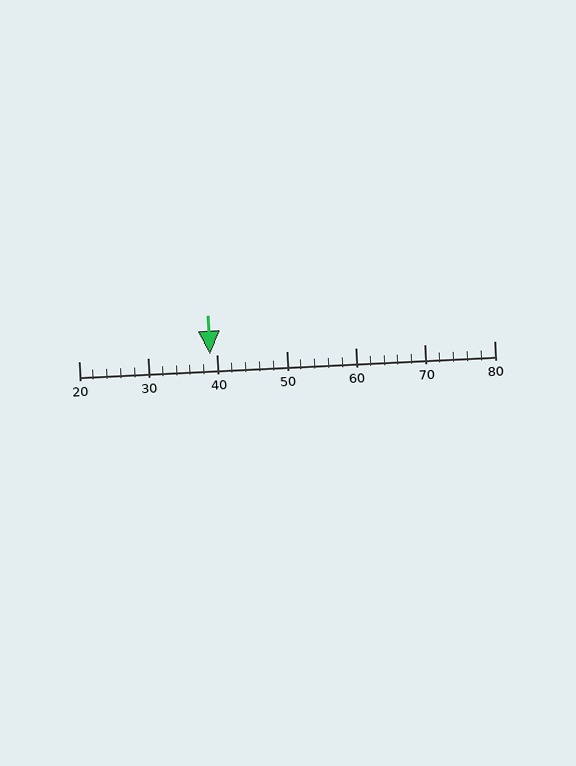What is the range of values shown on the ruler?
The ruler shows values from 20 to 80.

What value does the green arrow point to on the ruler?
The green arrow points to approximately 39.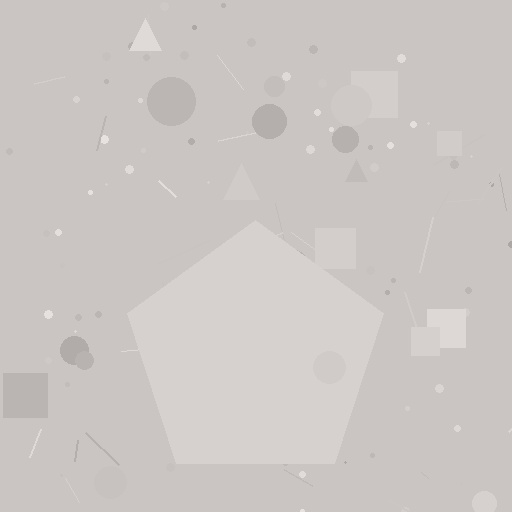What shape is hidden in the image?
A pentagon is hidden in the image.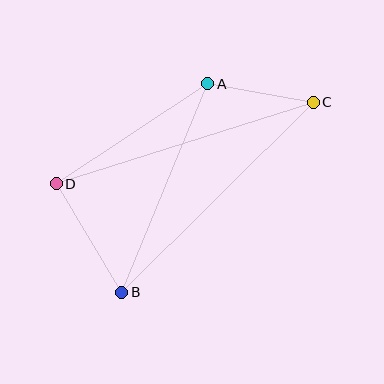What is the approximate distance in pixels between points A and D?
The distance between A and D is approximately 182 pixels.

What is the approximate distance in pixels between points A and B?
The distance between A and B is approximately 226 pixels.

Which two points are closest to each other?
Points A and C are closest to each other.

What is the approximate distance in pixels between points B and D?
The distance between B and D is approximately 127 pixels.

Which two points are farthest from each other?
Points B and C are farthest from each other.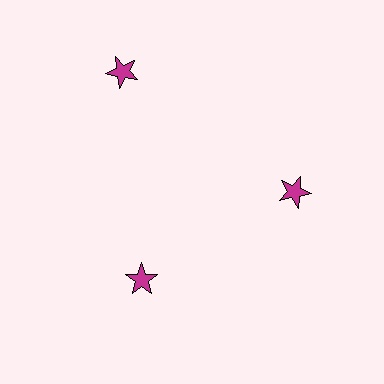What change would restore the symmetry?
The symmetry would be restored by moving it inward, back onto the ring so that all 3 stars sit at equal angles and equal distance from the center.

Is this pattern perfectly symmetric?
No. The 3 magenta stars are arranged in a ring, but one element near the 11 o'clock position is pushed outward from the center, breaking the 3-fold rotational symmetry.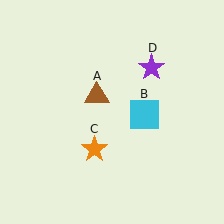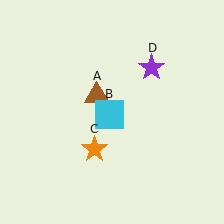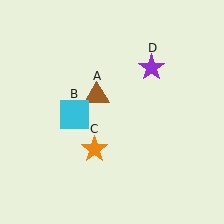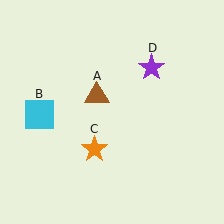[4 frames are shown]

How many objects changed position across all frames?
1 object changed position: cyan square (object B).